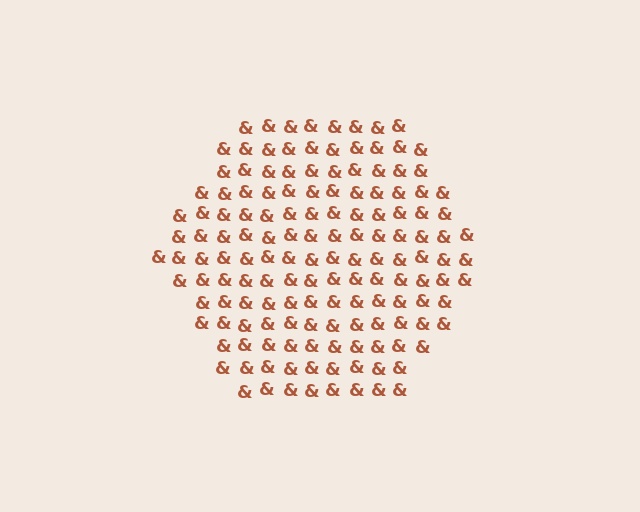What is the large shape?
The large shape is a hexagon.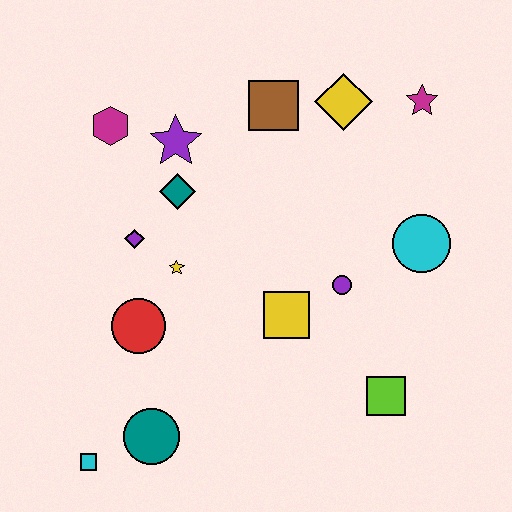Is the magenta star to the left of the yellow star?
No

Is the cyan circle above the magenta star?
No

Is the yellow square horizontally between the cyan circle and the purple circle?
No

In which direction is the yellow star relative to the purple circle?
The yellow star is to the left of the purple circle.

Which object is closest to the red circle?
The yellow star is closest to the red circle.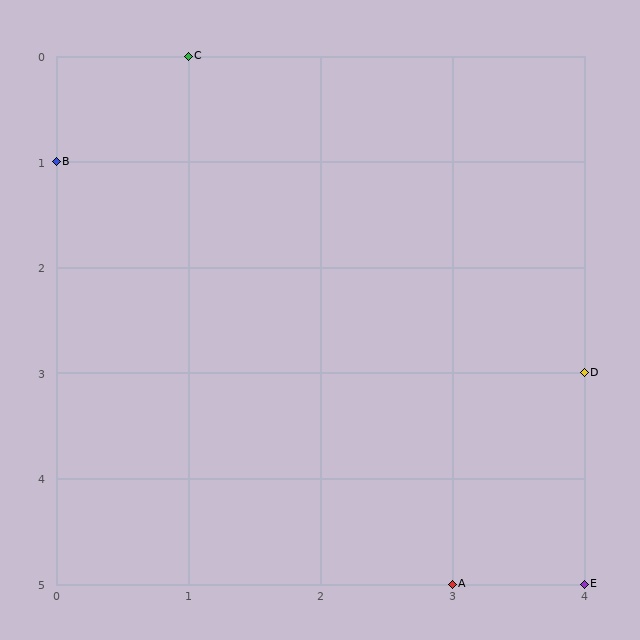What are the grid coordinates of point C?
Point C is at grid coordinates (1, 0).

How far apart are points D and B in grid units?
Points D and B are 4 columns and 2 rows apart (about 4.5 grid units diagonally).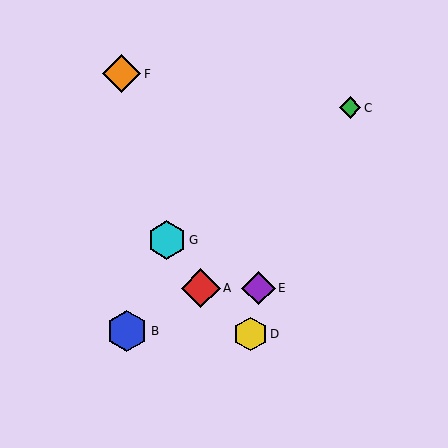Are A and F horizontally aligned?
No, A is at y≈288 and F is at y≈74.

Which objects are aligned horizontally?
Objects A, E are aligned horizontally.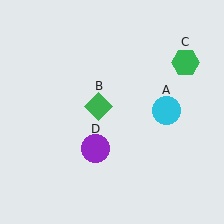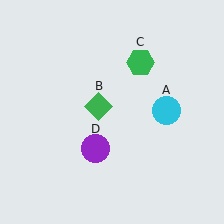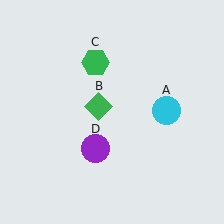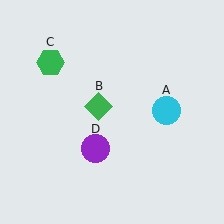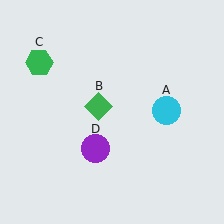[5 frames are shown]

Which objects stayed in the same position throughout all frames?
Cyan circle (object A) and green diamond (object B) and purple circle (object D) remained stationary.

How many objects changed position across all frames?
1 object changed position: green hexagon (object C).